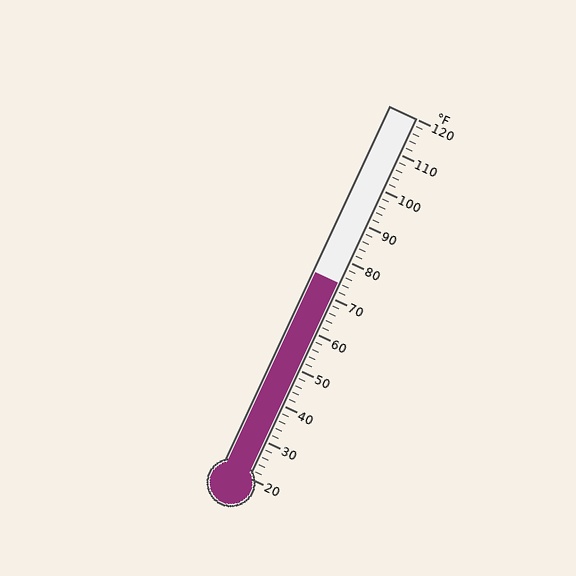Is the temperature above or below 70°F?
The temperature is above 70°F.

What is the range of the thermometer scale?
The thermometer scale ranges from 20°F to 120°F.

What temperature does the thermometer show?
The thermometer shows approximately 74°F.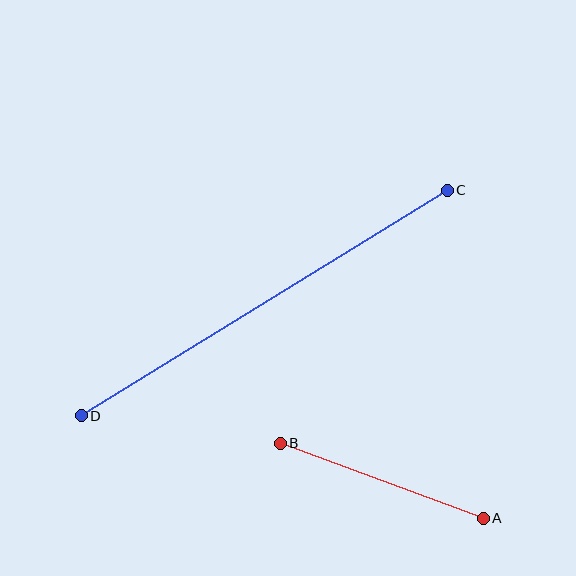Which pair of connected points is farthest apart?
Points C and D are farthest apart.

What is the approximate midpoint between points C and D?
The midpoint is at approximately (264, 303) pixels.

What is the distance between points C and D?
The distance is approximately 430 pixels.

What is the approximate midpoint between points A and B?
The midpoint is at approximately (382, 481) pixels.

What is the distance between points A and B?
The distance is approximately 217 pixels.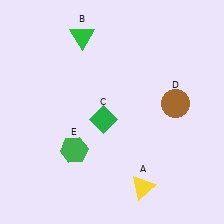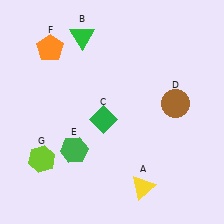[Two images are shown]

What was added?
An orange pentagon (F), a lime hexagon (G) were added in Image 2.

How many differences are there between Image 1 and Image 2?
There are 2 differences between the two images.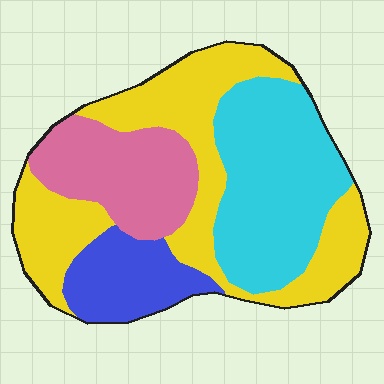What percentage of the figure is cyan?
Cyan takes up about one third (1/3) of the figure.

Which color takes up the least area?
Blue, at roughly 15%.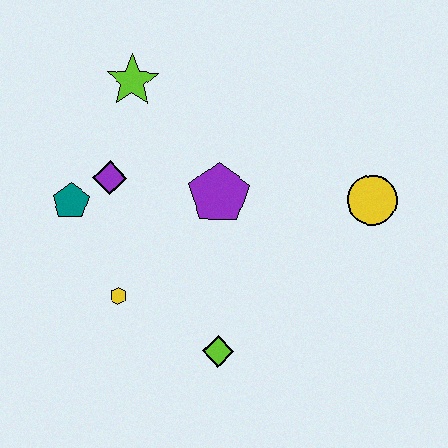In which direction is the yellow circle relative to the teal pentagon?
The yellow circle is to the right of the teal pentagon.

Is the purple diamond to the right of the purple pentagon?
No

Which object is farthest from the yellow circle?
The teal pentagon is farthest from the yellow circle.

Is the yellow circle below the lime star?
Yes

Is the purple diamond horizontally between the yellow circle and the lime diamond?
No